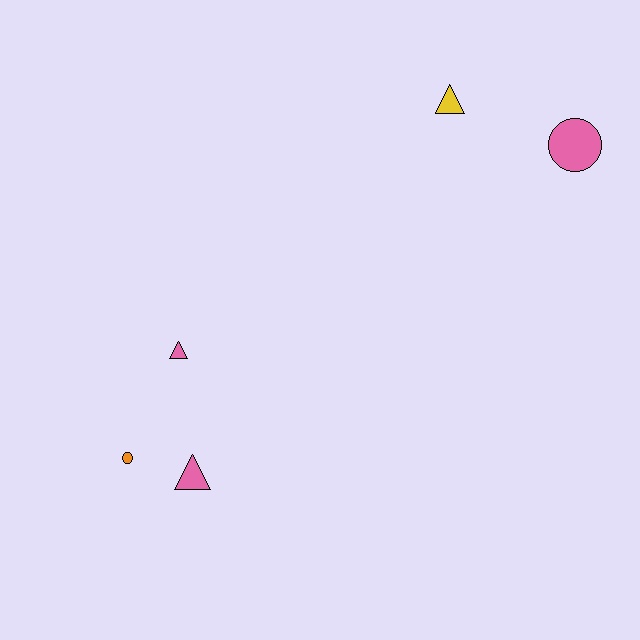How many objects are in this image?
There are 5 objects.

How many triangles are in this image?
There are 3 triangles.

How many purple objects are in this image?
There are no purple objects.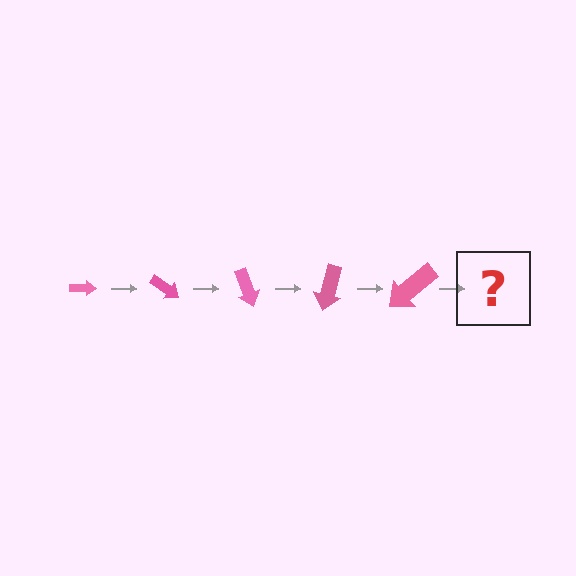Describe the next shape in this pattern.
It should be an arrow, larger than the previous one and rotated 175 degrees from the start.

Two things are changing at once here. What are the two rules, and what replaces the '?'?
The two rules are that the arrow grows larger each step and it rotates 35 degrees each step. The '?' should be an arrow, larger than the previous one and rotated 175 degrees from the start.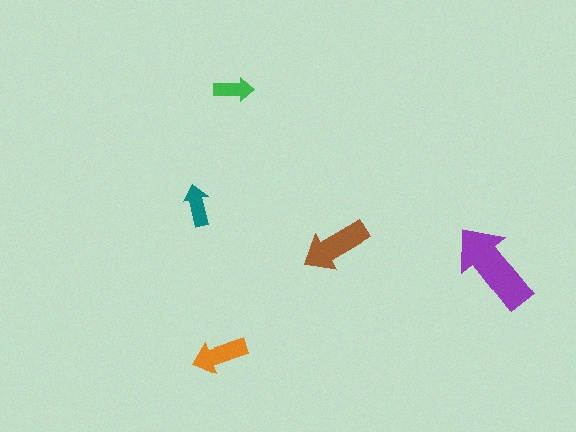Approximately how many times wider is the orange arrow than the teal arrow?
About 1.5 times wider.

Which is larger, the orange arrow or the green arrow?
The orange one.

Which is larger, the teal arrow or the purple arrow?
The purple one.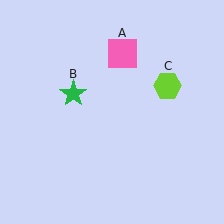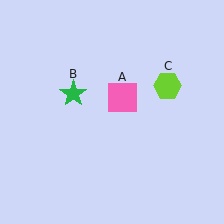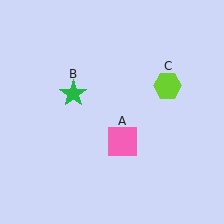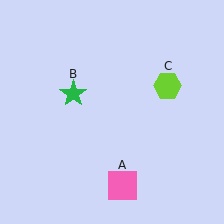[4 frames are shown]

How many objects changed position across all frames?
1 object changed position: pink square (object A).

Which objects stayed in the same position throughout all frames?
Green star (object B) and lime hexagon (object C) remained stationary.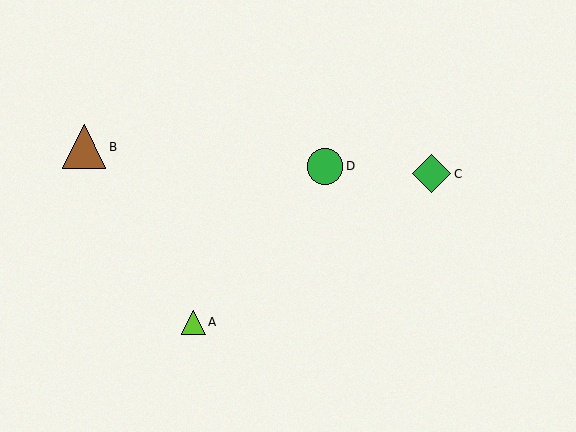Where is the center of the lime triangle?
The center of the lime triangle is at (194, 322).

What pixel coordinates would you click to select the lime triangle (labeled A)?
Click at (194, 322) to select the lime triangle A.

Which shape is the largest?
The brown triangle (labeled B) is the largest.